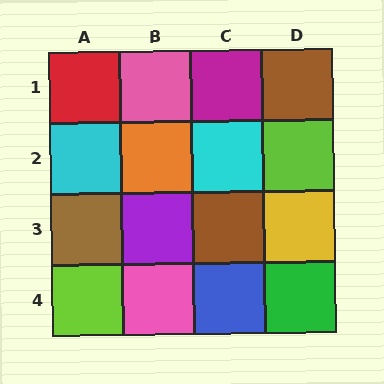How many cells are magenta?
1 cell is magenta.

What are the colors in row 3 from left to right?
Brown, purple, brown, yellow.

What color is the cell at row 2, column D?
Lime.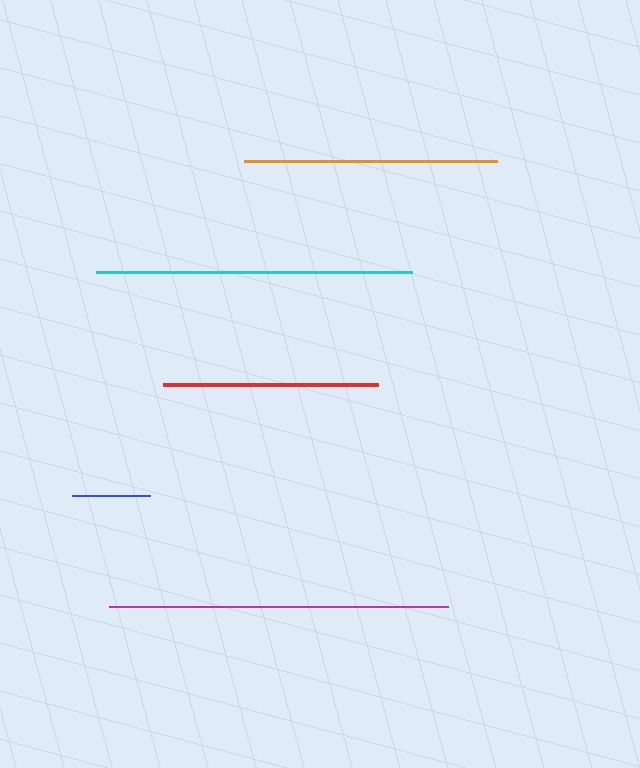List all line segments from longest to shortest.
From longest to shortest: magenta, cyan, orange, red, blue.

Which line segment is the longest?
The magenta line is the longest at approximately 339 pixels.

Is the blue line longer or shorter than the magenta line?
The magenta line is longer than the blue line.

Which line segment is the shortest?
The blue line is the shortest at approximately 78 pixels.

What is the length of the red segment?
The red segment is approximately 215 pixels long.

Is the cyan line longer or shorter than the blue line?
The cyan line is longer than the blue line.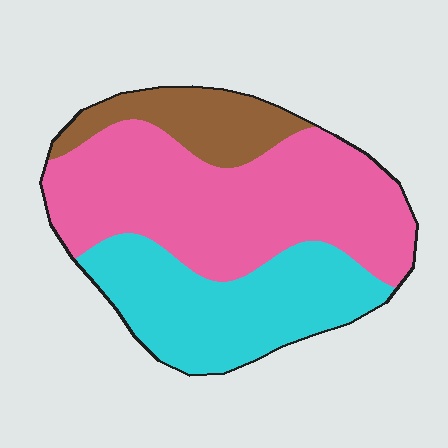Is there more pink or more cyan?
Pink.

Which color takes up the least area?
Brown, at roughly 15%.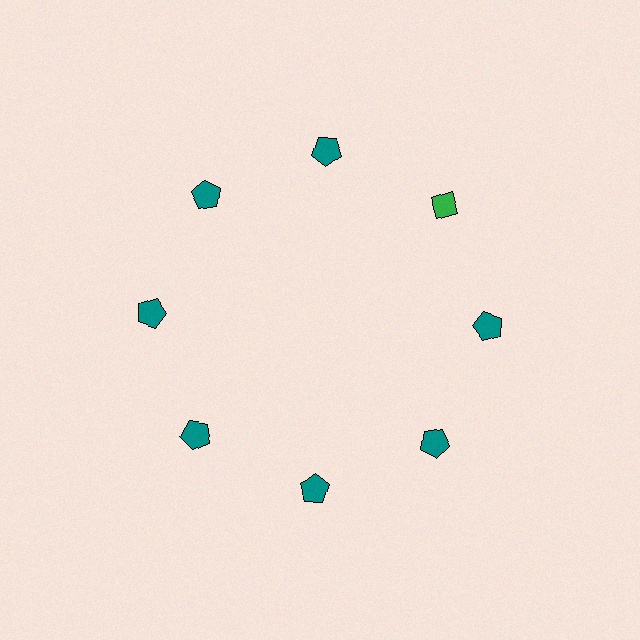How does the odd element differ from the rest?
It differs in both color (green instead of teal) and shape (diamond instead of pentagon).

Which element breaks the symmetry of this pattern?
The green diamond at roughly the 2 o'clock position breaks the symmetry. All other shapes are teal pentagons.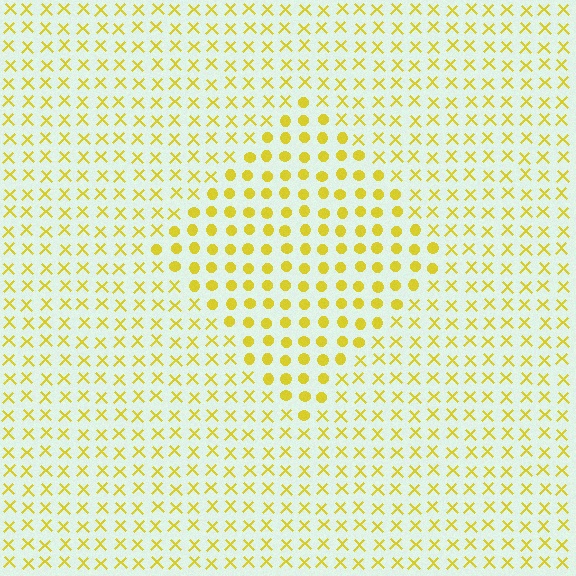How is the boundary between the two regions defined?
The boundary is defined by a change in element shape: circles inside vs. X marks outside. All elements share the same color and spacing.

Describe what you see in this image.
The image is filled with small yellow elements arranged in a uniform grid. A diamond-shaped region contains circles, while the surrounding area contains X marks. The boundary is defined purely by the change in element shape.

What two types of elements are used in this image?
The image uses circles inside the diamond region and X marks outside it.